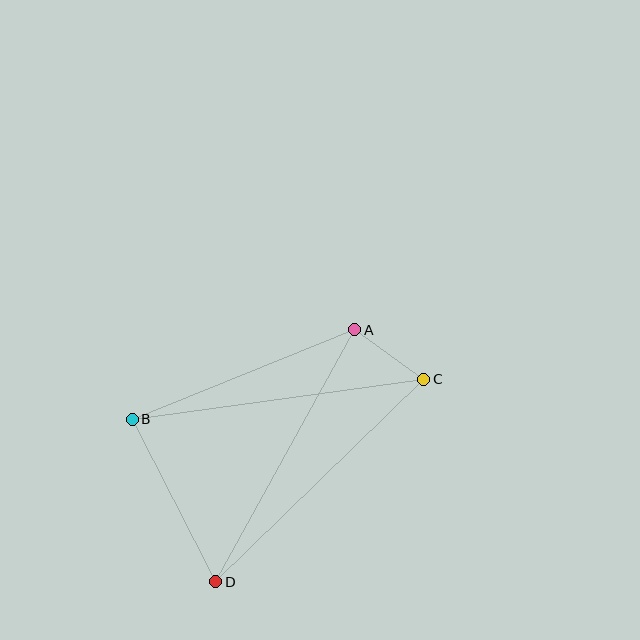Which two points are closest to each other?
Points A and C are closest to each other.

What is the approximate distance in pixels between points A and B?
The distance between A and B is approximately 240 pixels.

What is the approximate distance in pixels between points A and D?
The distance between A and D is approximately 288 pixels.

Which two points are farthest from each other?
Points B and C are farthest from each other.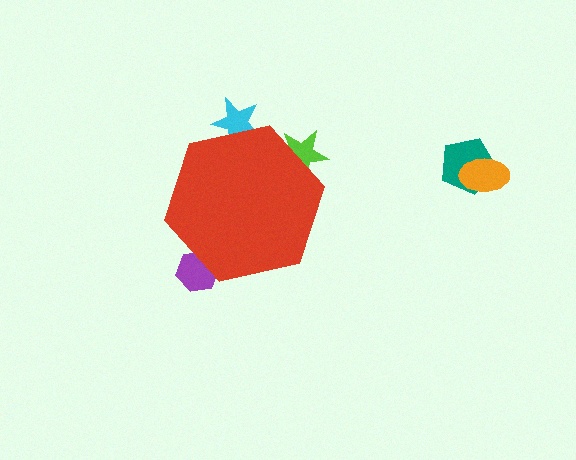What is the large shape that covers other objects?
A red hexagon.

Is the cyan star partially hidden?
Yes, the cyan star is partially hidden behind the red hexagon.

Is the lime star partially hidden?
Yes, the lime star is partially hidden behind the red hexagon.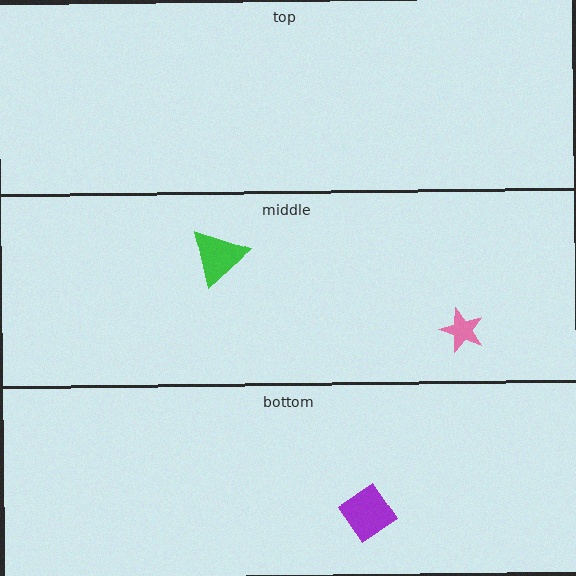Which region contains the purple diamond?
The bottom region.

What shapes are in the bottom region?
The purple diamond.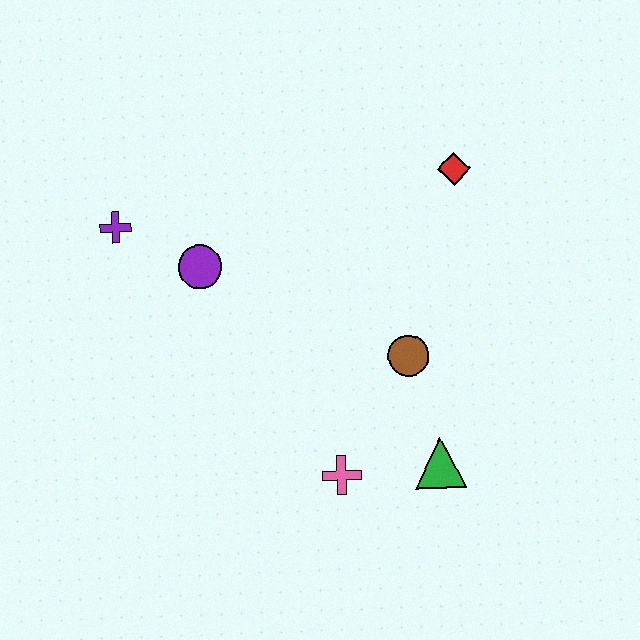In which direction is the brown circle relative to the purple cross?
The brown circle is to the right of the purple cross.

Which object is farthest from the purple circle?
The green triangle is farthest from the purple circle.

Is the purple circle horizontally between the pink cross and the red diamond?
No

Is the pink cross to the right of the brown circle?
No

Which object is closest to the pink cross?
The green triangle is closest to the pink cross.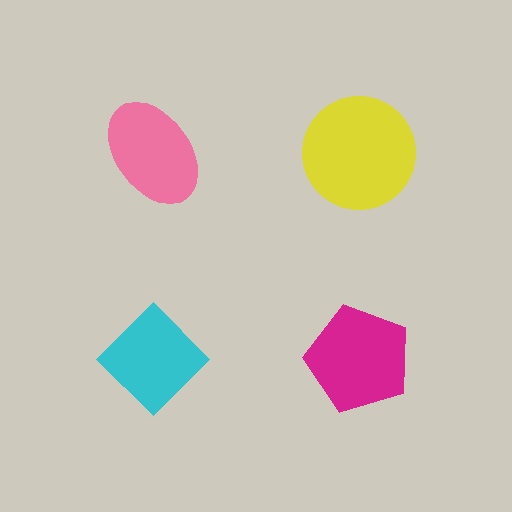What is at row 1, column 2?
A yellow circle.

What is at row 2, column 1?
A cyan diamond.